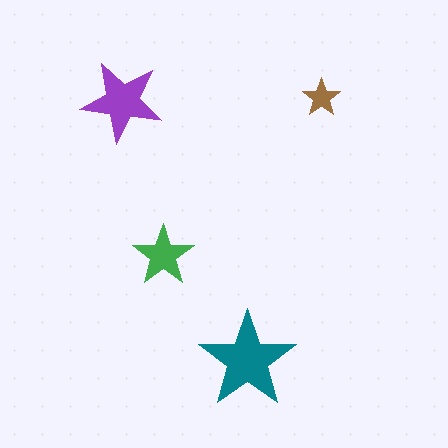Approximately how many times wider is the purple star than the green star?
About 1.5 times wider.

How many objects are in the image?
There are 4 objects in the image.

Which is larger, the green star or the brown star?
The green one.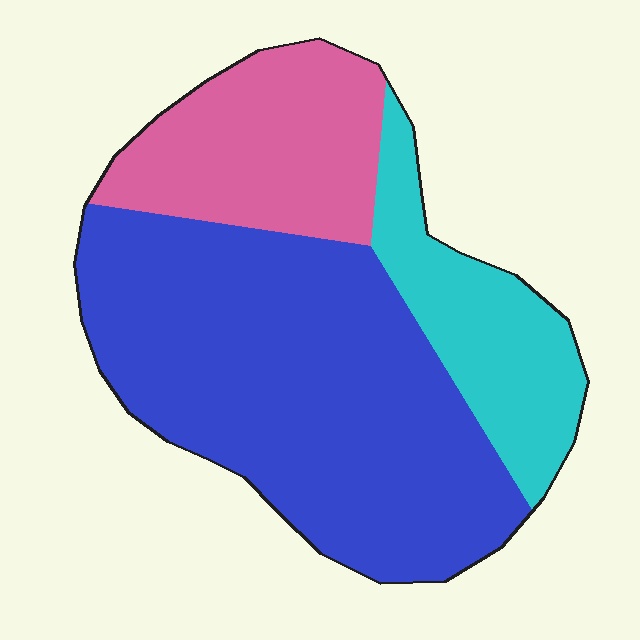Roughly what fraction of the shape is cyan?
Cyan takes up about one fifth (1/5) of the shape.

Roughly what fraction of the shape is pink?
Pink covers about 25% of the shape.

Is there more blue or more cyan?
Blue.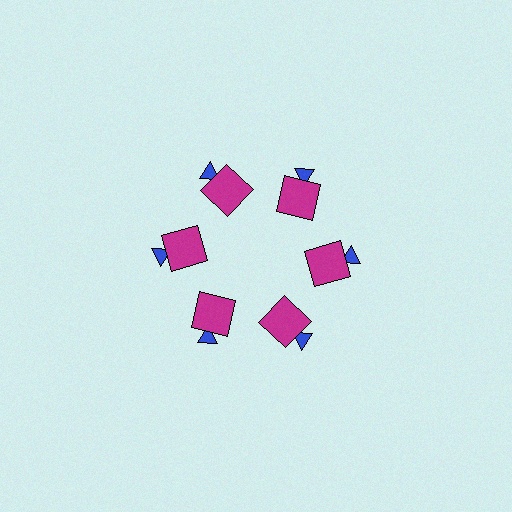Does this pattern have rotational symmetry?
Yes, this pattern has 6-fold rotational symmetry. It looks the same after rotating 60 degrees around the center.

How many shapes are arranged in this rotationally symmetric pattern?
There are 12 shapes, arranged in 6 groups of 2.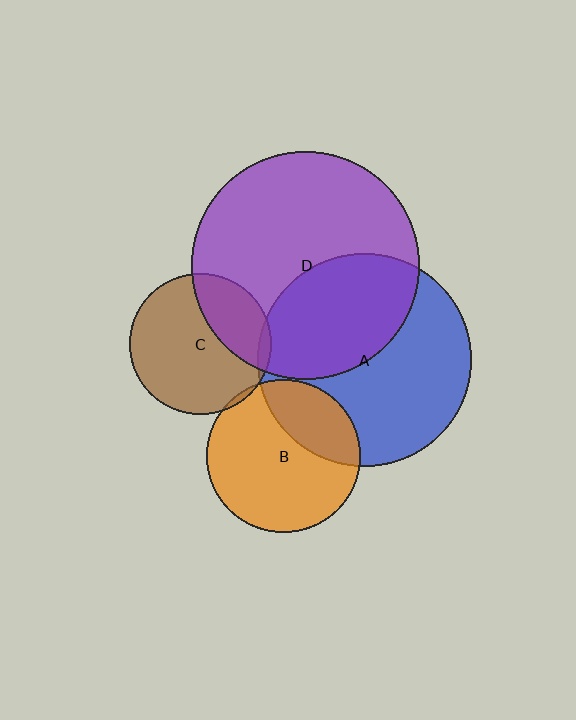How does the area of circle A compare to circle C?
Approximately 2.3 times.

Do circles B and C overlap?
Yes.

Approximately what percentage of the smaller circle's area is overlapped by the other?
Approximately 5%.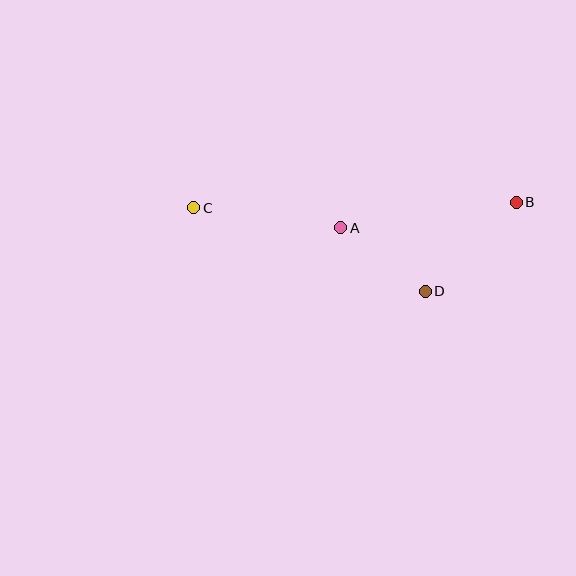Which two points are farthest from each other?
Points B and C are farthest from each other.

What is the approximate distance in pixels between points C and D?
The distance between C and D is approximately 246 pixels.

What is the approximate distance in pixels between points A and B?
The distance between A and B is approximately 177 pixels.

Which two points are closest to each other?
Points A and D are closest to each other.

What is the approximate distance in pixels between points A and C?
The distance between A and C is approximately 148 pixels.